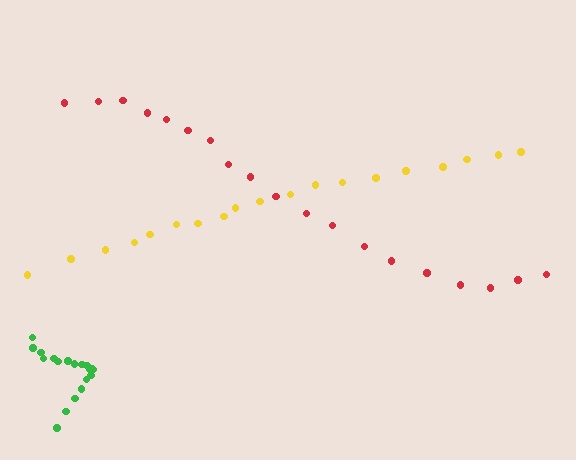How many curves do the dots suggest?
There are 3 distinct paths.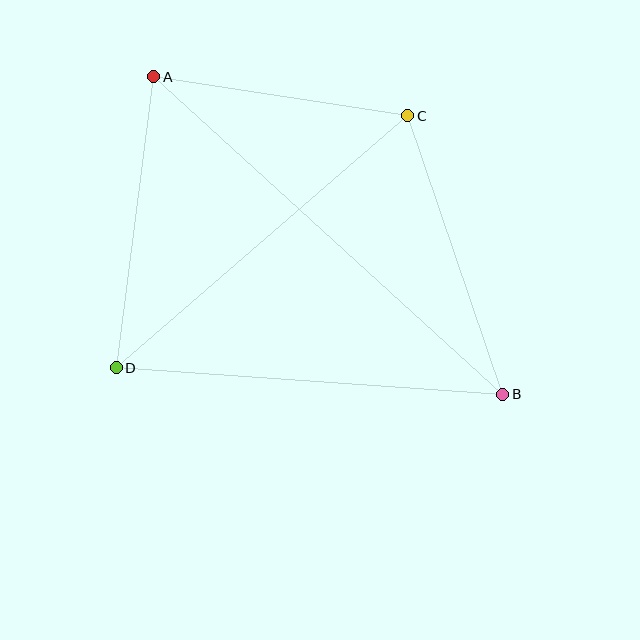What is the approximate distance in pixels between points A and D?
The distance between A and D is approximately 293 pixels.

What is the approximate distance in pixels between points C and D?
The distance between C and D is approximately 386 pixels.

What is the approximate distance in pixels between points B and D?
The distance between B and D is approximately 388 pixels.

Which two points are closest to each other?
Points A and C are closest to each other.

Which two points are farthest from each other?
Points A and B are farthest from each other.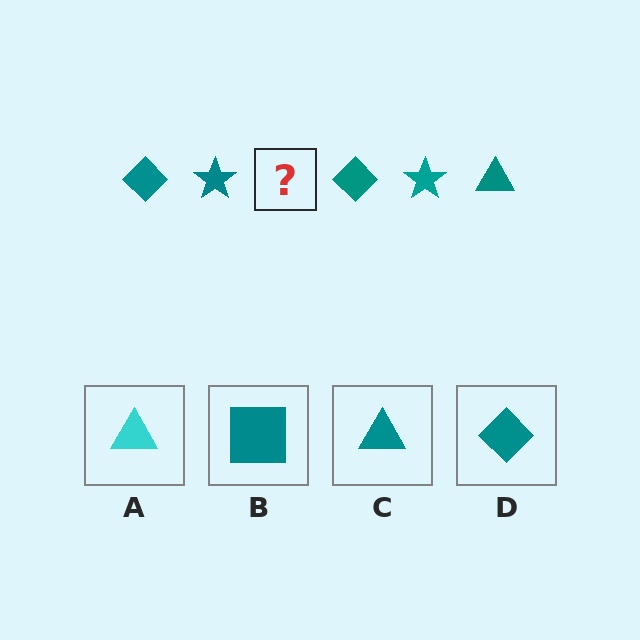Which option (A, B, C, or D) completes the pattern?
C.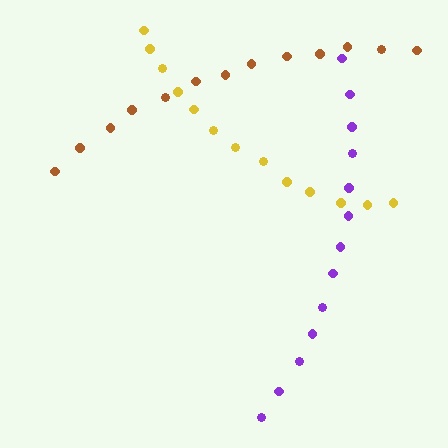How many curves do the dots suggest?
There are 3 distinct paths.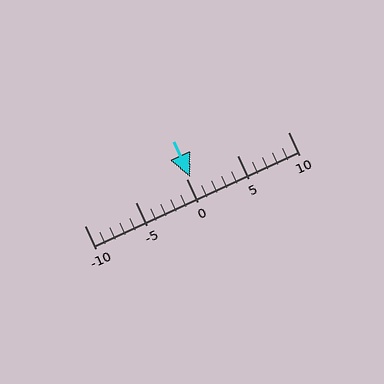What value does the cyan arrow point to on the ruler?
The cyan arrow points to approximately 0.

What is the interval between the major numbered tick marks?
The major tick marks are spaced 5 units apart.